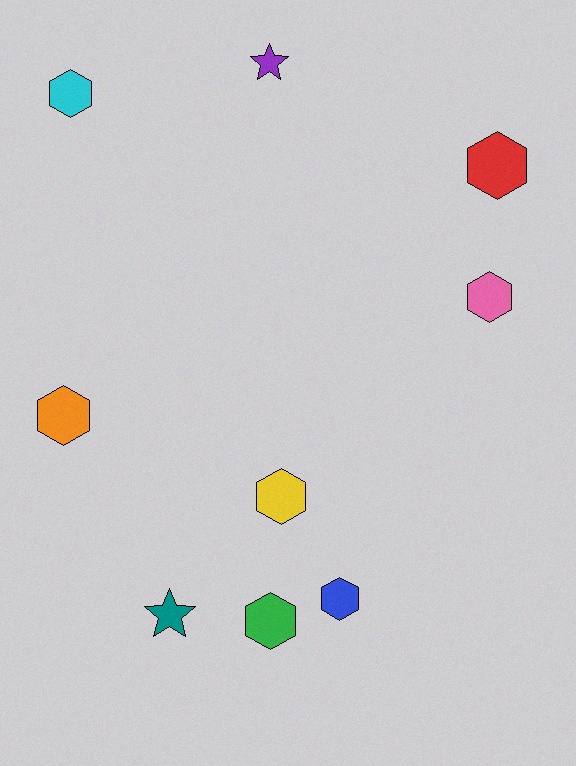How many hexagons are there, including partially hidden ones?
There are 7 hexagons.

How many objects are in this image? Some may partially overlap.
There are 9 objects.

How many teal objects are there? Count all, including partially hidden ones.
There is 1 teal object.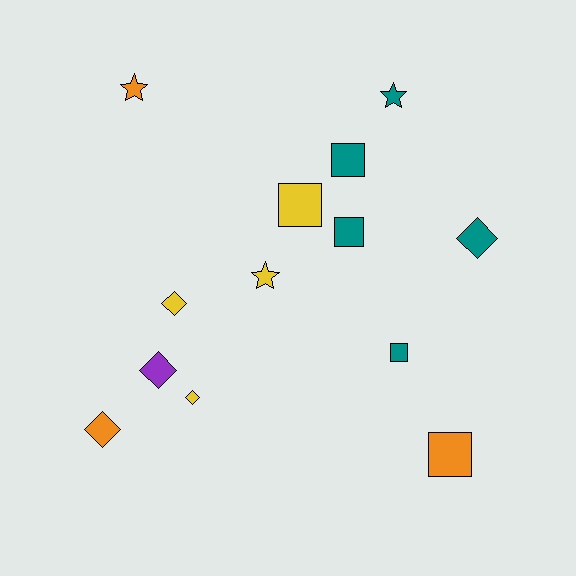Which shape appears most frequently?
Diamond, with 5 objects.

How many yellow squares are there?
There is 1 yellow square.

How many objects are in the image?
There are 13 objects.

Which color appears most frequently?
Teal, with 5 objects.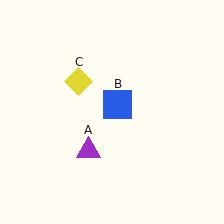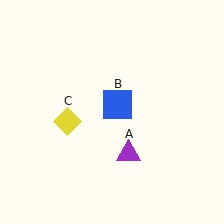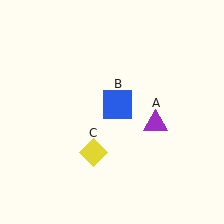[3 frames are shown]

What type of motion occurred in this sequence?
The purple triangle (object A), yellow diamond (object C) rotated counterclockwise around the center of the scene.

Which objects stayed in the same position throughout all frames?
Blue square (object B) remained stationary.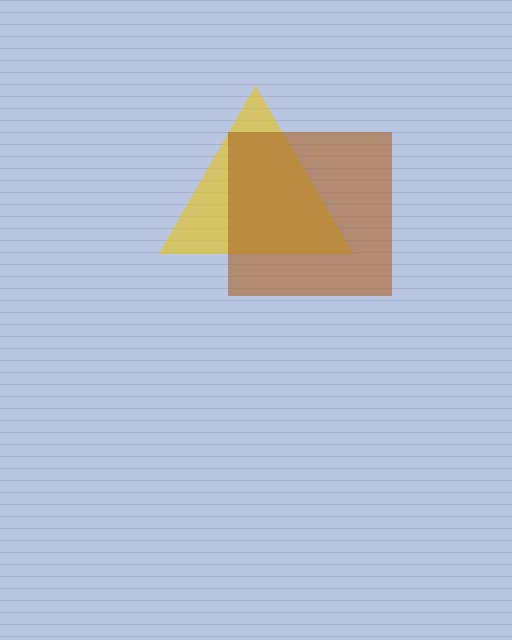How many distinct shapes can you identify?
There are 2 distinct shapes: a yellow triangle, a brown square.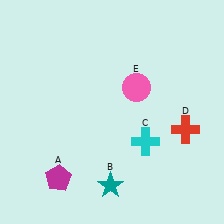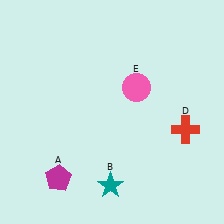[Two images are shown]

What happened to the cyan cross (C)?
The cyan cross (C) was removed in Image 2. It was in the bottom-right area of Image 1.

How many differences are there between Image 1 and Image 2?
There is 1 difference between the two images.